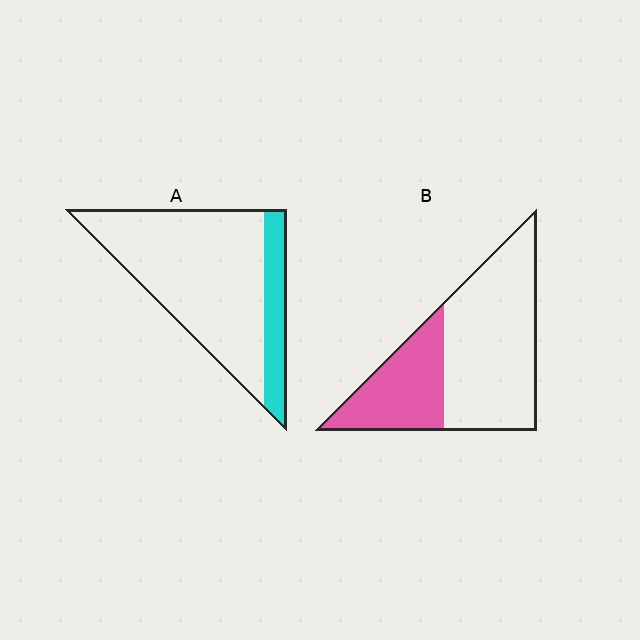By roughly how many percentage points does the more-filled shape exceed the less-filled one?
By roughly 15 percentage points (B over A).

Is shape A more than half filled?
No.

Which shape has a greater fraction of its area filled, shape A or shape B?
Shape B.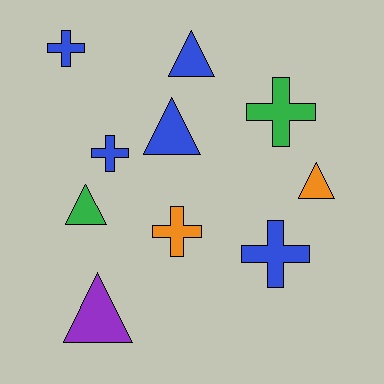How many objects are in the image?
There are 10 objects.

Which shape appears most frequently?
Triangle, with 5 objects.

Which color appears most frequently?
Blue, with 5 objects.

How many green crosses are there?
There is 1 green cross.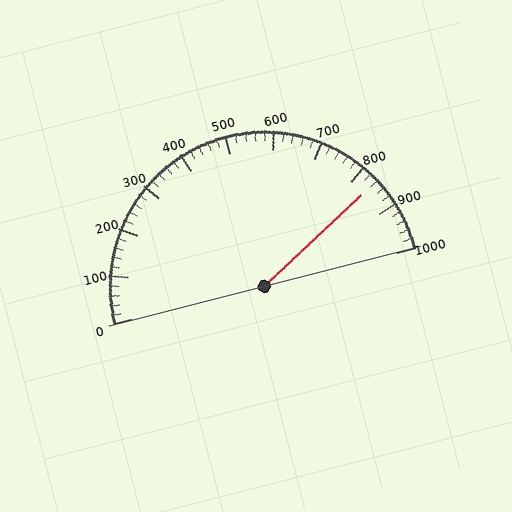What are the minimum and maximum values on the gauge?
The gauge ranges from 0 to 1000.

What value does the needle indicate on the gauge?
The needle indicates approximately 840.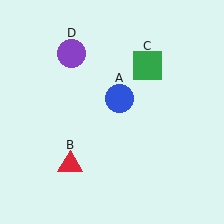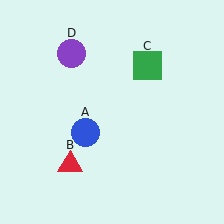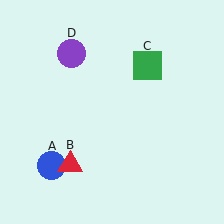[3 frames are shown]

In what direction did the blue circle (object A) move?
The blue circle (object A) moved down and to the left.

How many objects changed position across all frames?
1 object changed position: blue circle (object A).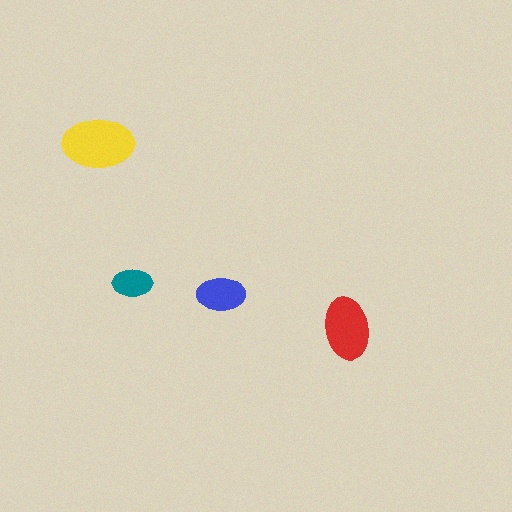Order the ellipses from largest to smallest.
the yellow one, the red one, the blue one, the teal one.